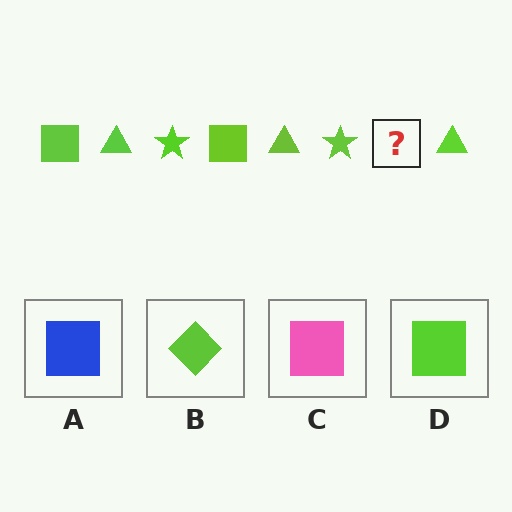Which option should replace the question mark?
Option D.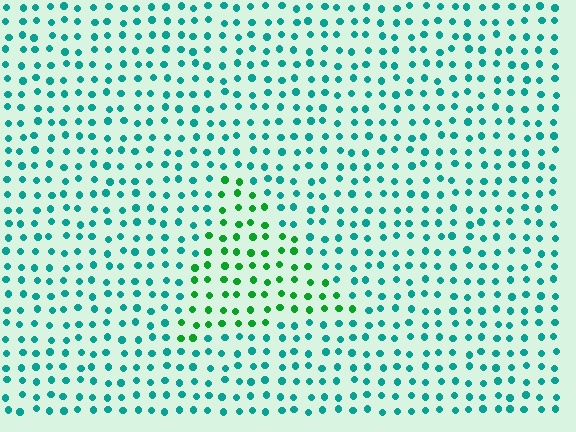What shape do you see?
I see a triangle.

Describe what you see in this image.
The image is filled with small teal elements in a uniform arrangement. A triangle-shaped region is visible where the elements are tinted to a slightly different hue, forming a subtle color boundary.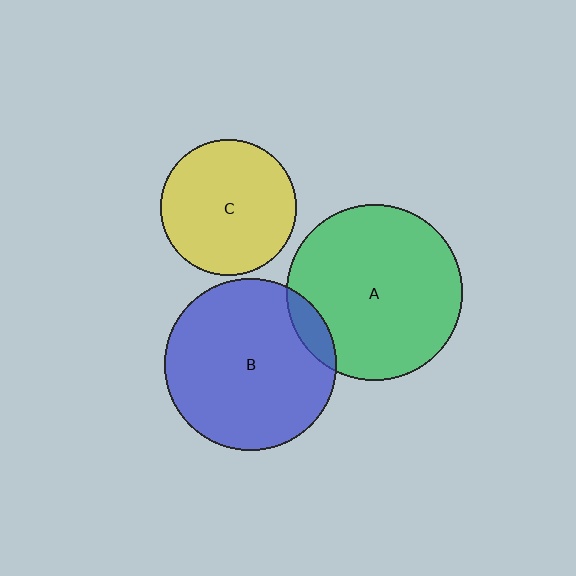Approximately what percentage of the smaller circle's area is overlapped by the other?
Approximately 10%.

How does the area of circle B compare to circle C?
Approximately 1.6 times.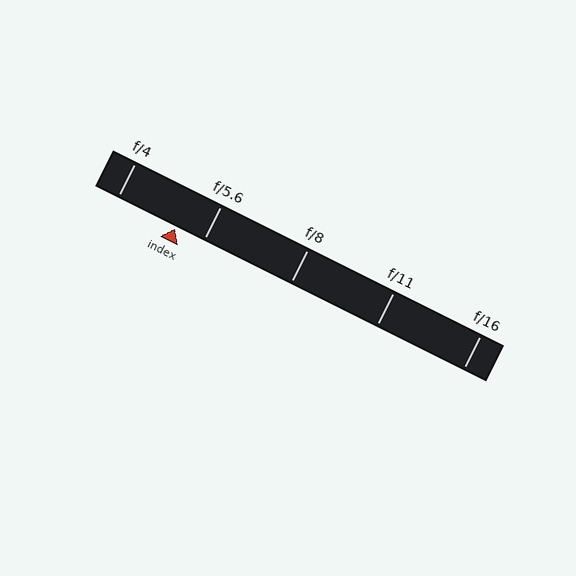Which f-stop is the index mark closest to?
The index mark is closest to f/5.6.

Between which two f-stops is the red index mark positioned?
The index mark is between f/4 and f/5.6.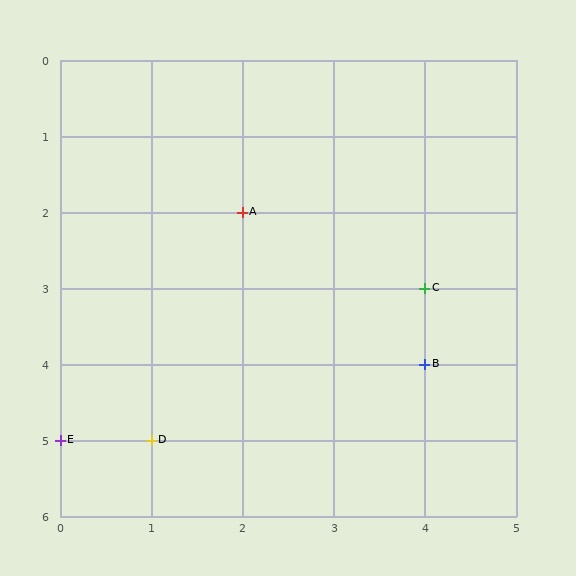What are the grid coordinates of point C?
Point C is at grid coordinates (4, 3).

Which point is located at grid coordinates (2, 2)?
Point A is at (2, 2).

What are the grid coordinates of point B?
Point B is at grid coordinates (4, 4).